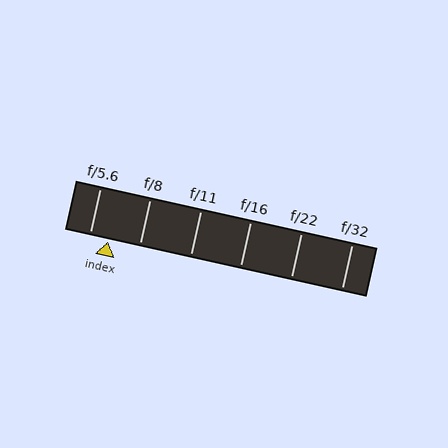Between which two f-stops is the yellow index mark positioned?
The index mark is between f/5.6 and f/8.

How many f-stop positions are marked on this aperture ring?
There are 6 f-stop positions marked.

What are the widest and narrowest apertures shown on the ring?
The widest aperture shown is f/5.6 and the narrowest is f/32.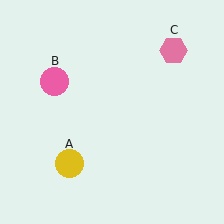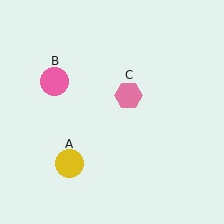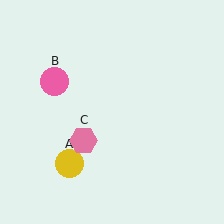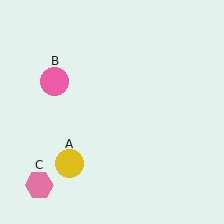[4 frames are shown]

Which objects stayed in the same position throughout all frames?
Yellow circle (object A) and pink circle (object B) remained stationary.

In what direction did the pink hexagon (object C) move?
The pink hexagon (object C) moved down and to the left.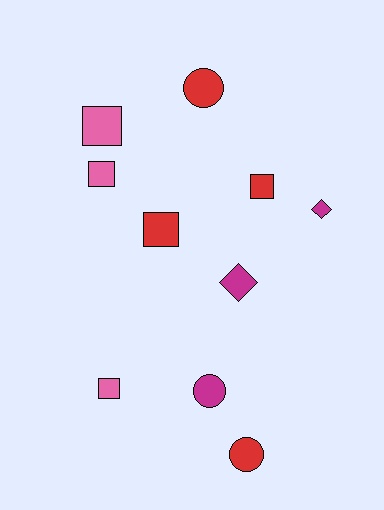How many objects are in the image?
There are 10 objects.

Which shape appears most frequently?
Square, with 5 objects.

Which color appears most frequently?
Red, with 4 objects.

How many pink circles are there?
There are no pink circles.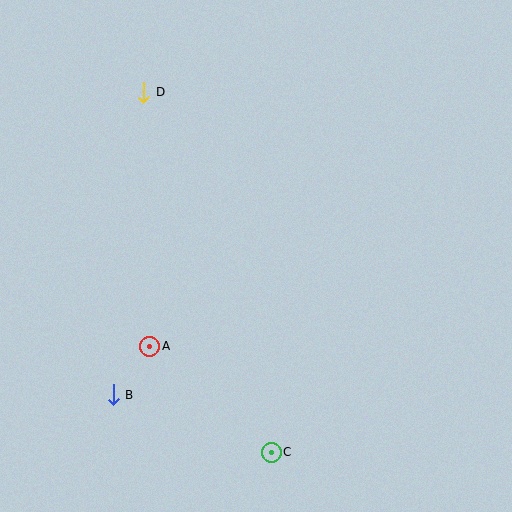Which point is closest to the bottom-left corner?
Point B is closest to the bottom-left corner.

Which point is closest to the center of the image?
Point A at (150, 346) is closest to the center.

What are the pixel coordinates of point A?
Point A is at (150, 346).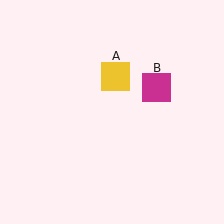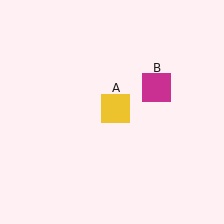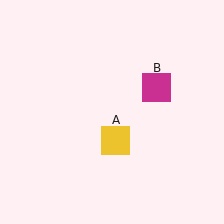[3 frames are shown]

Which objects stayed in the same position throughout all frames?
Magenta square (object B) remained stationary.